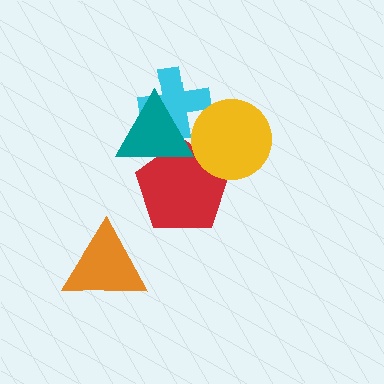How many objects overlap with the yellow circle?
2 objects overlap with the yellow circle.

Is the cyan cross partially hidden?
Yes, it is partially covered by another shape.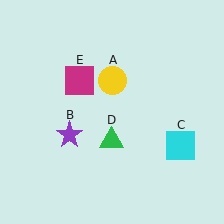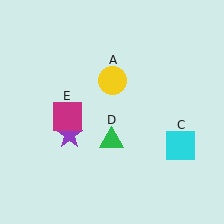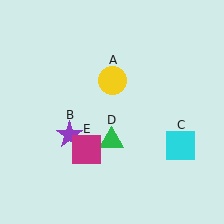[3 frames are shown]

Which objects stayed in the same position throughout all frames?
Yellow circle (object A) and purple star (object B) and cyan square (object C) and green triangle (object D) remained stationary.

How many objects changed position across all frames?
1 object changed position: magenta square (object E).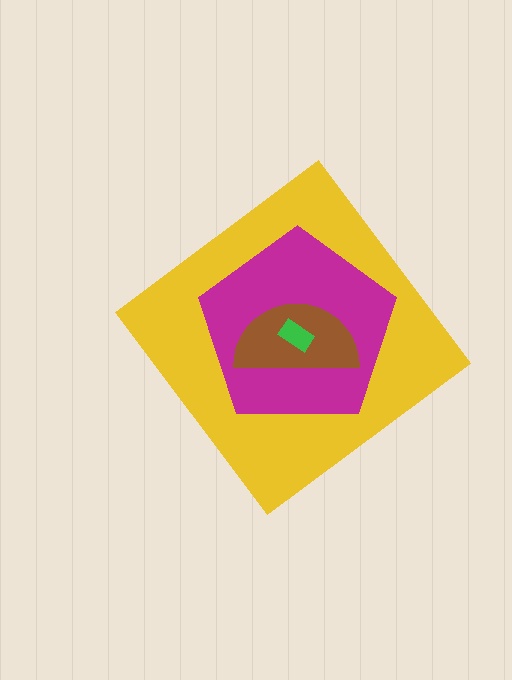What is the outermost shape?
The yellow diamond.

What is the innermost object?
The green rectangle.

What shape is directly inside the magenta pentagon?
The brown semicircle.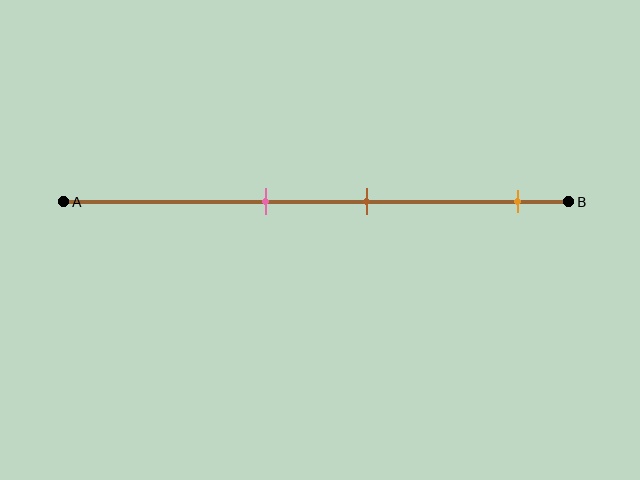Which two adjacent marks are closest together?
The pink and brown marks are the closest adjacent pair.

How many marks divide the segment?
There are 3 marks dividing the segment.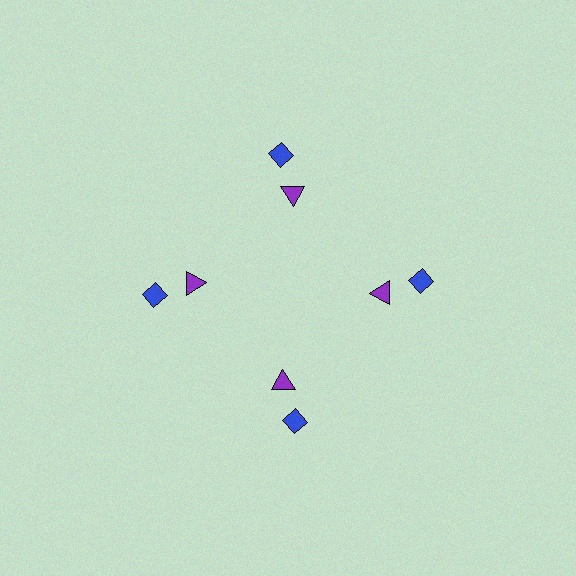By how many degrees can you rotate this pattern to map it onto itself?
The pattern maps onto itself every 90 degrees of rotation.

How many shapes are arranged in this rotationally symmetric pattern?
There are 8 shapes, arranged in 4 groups of 2.